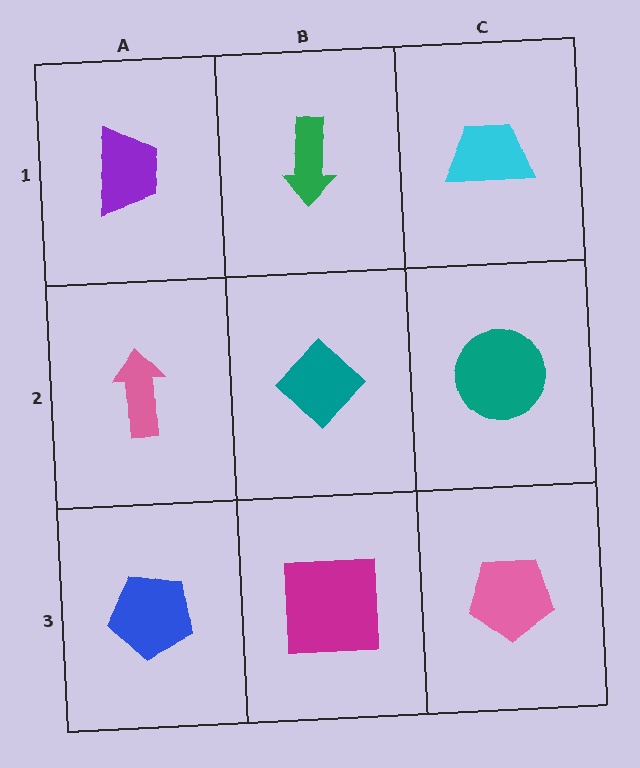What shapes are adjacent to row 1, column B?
A teal diamond (row 2, column B), a purple trapezoid (row 1, column A), a cyan trapezoid (row 1, column C).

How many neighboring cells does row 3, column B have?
3.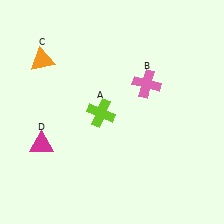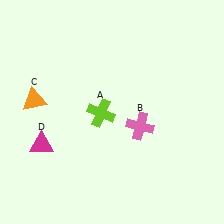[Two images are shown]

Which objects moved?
The objects that moved are: the pink cross (B), the orange triangle (C).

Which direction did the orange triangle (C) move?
The orange triangle (C) moved down.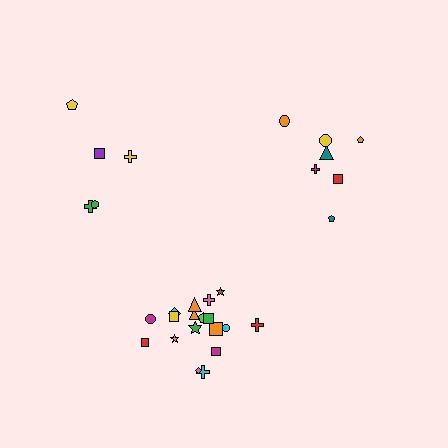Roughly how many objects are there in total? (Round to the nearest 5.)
Roughly 30 objects in total.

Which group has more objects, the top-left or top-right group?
The top-right group.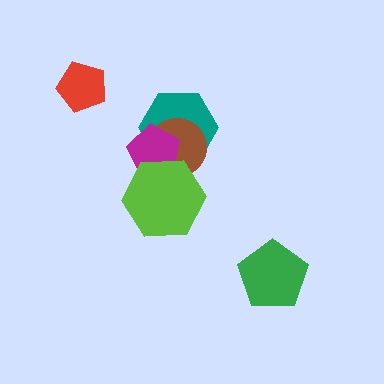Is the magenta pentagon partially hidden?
Yes, it is partially covered by another shape.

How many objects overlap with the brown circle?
3 objects overlap with the brown circle.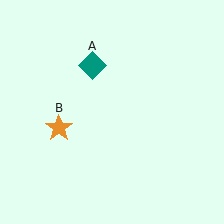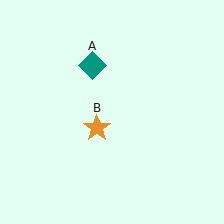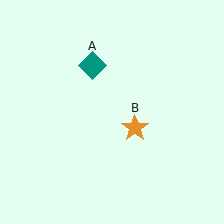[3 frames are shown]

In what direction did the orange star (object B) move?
The orange star (object B) moved right.